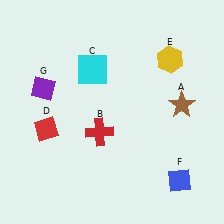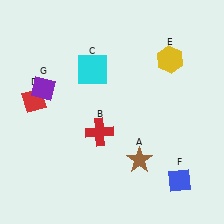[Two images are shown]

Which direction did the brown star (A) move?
The brown star (A) moved down.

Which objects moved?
The objects that moved are: the brown star (A), the red diamond (D).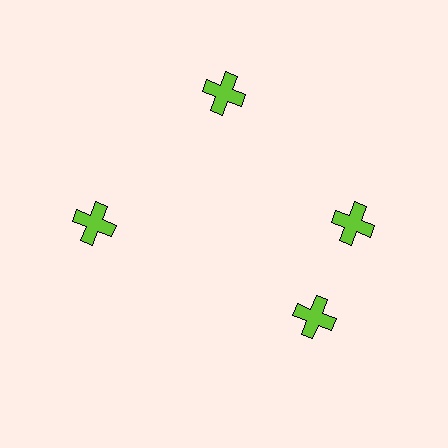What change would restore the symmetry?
The symmetry would be restored by rotating it back into even spacing with its neighbors so that all 4 crosses sit at equal angles and equal distance from the center.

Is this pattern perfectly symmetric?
No. The 4 lime crosses are arranged in a ring, but one element near the 6 o'clock position is rotated out of alignment along the ring, breaking the 4-fold rotational symmetry.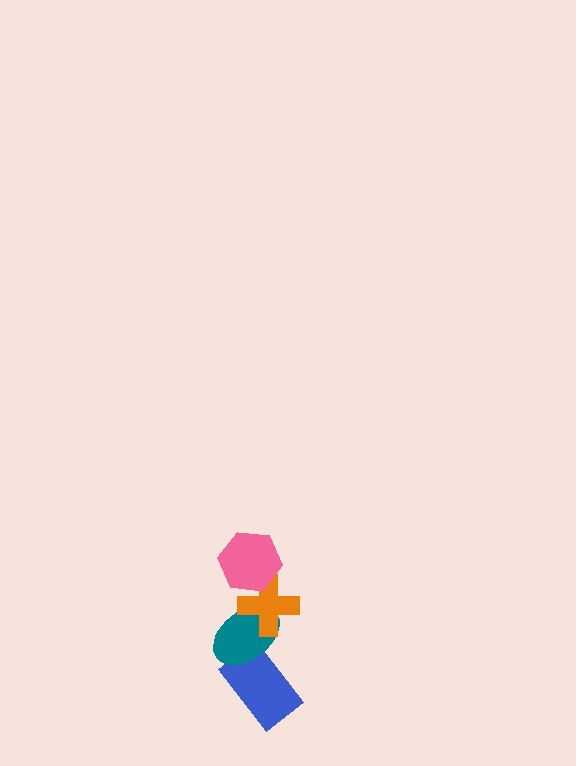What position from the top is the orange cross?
The orange cross is 2nd from the top.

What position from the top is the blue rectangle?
The blue rectangle is 4th from the top.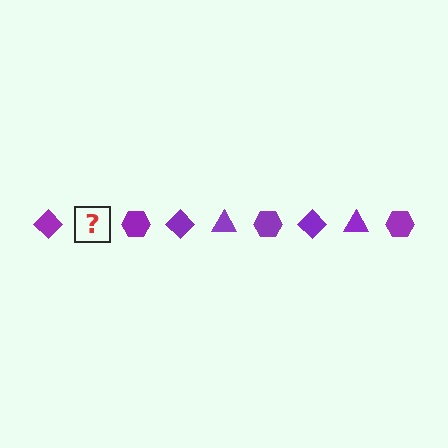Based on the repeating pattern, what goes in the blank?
The blank should be a purple triangle.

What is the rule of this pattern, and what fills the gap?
The rule is that the pattern cycles through diamond, triangle, hexagon shapes in purple. The gap should be filled with a purple triangle.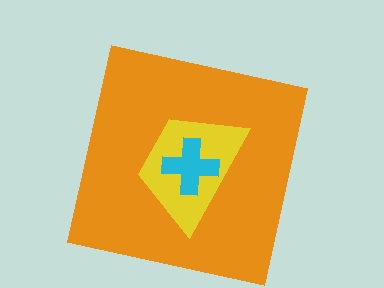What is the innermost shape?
The cyan cross.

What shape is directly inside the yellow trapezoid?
The cyan cross.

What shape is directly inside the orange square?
The yellow trapezoid.